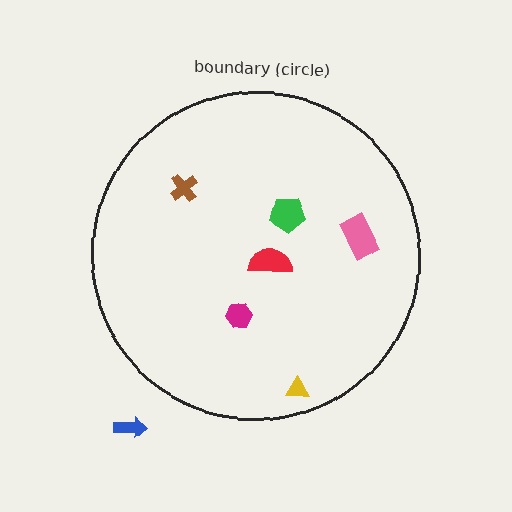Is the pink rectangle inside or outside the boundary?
Inside.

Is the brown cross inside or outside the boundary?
Inside.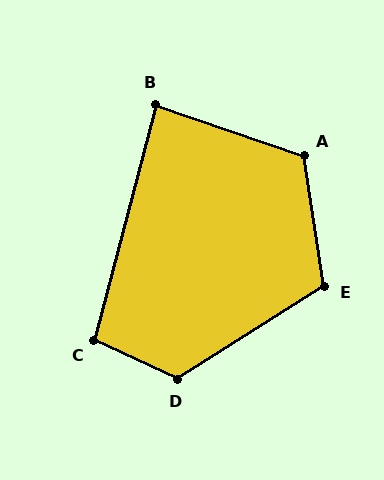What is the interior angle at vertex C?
Approximately 100 degrees (obtuse).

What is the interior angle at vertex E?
Approximately 114 degrees (obtuse).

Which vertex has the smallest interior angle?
B, at approximately 86 degrees.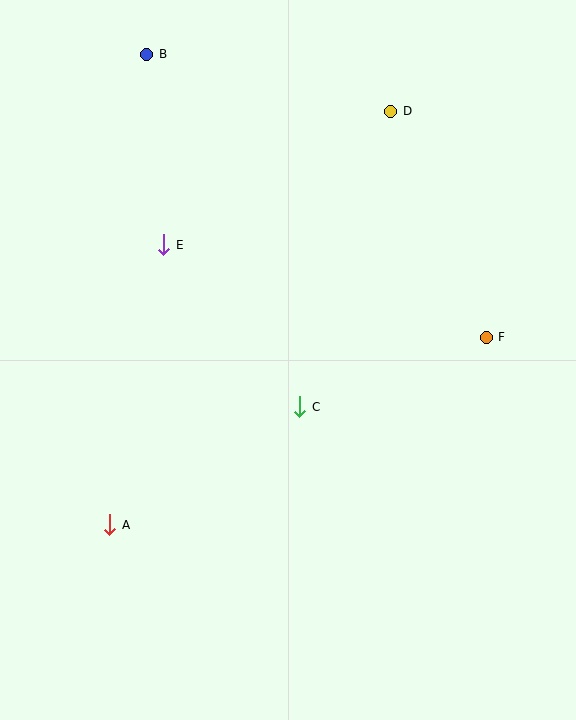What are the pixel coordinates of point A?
Point A is at (110, 525).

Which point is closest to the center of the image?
Point C at (300, 407) is closest to the center.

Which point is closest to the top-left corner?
Point B is closest to the top-left corner.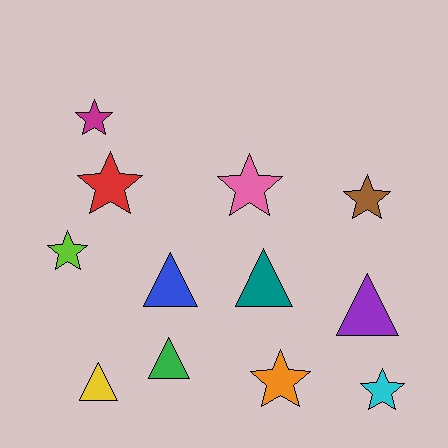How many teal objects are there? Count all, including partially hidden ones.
There is 1 teal object.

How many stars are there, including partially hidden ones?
There are 7 stars.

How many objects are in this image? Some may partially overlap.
There are 12 objects.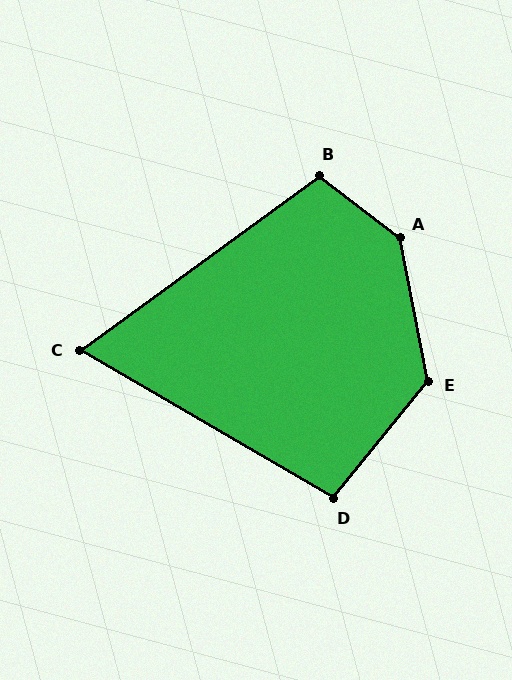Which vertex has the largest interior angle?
A, at approximately 139 degrees.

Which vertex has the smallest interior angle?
C, at approximately 66 degrees.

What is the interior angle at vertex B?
Approximately 106 degrees (obtuse).